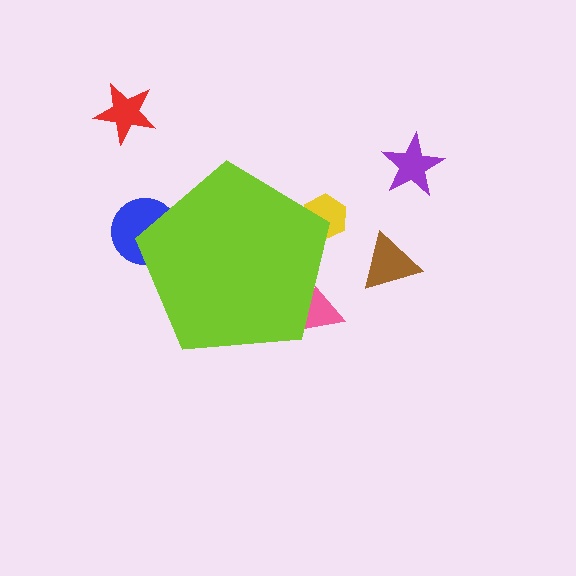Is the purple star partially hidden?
No, the purple star is fully visible.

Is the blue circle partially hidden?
Yes, the blue circle is partially hidden behind the lime pentagon.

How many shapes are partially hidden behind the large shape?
3 shapes are partially hidden.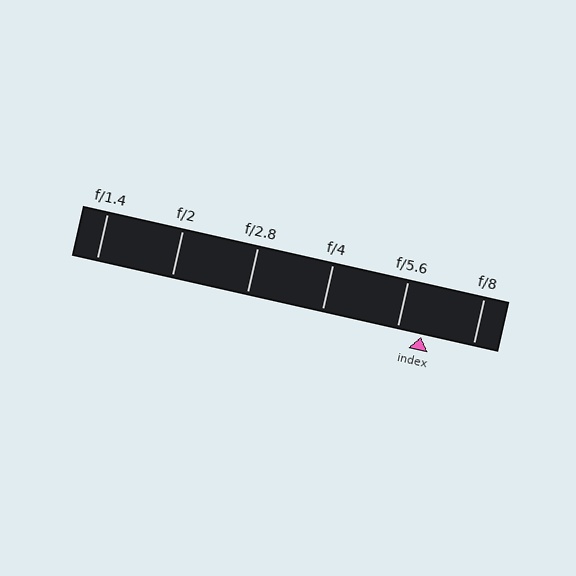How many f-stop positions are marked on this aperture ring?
There are 6 f-stop positions marked.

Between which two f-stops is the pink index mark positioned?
The index mark is between f/5.6 and f/8.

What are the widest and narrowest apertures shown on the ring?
The widest aperture shown is f/1.4 and the narrowest is f/8.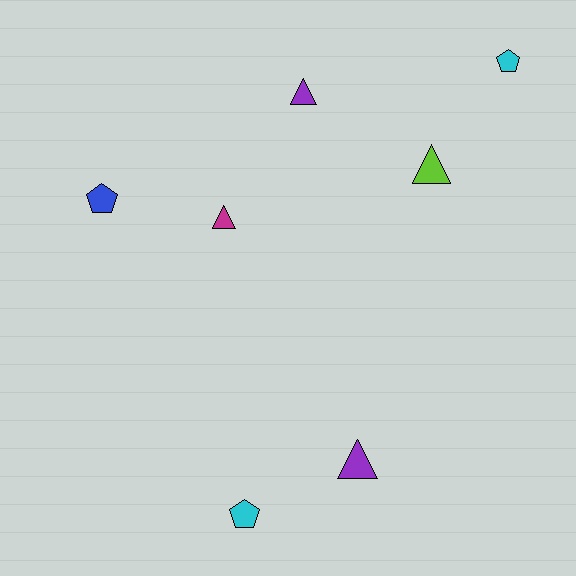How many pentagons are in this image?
There are 3 pentagons.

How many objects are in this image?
There are 7 objects.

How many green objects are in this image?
There are no green objects.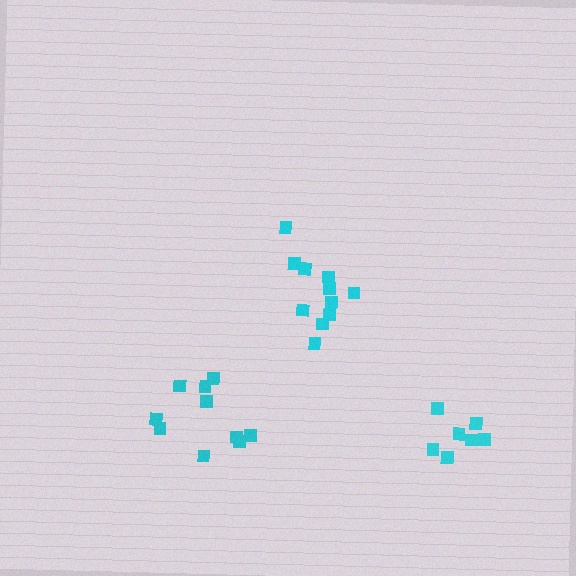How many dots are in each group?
Group 1: 7 dots, Group 2: 11 dots, Group 3: 10 dots (28 total).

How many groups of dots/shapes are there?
There are 3 groups.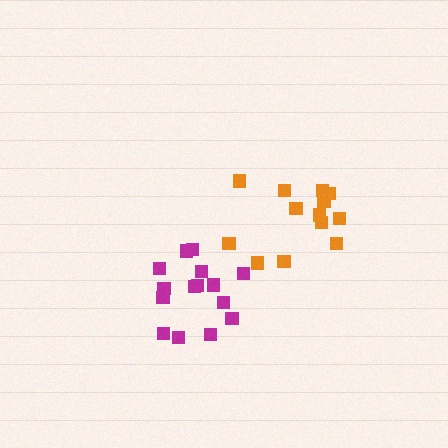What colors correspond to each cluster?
The clusters are colored: orange, magenta.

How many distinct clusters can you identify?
There are 2 distinct clusters.